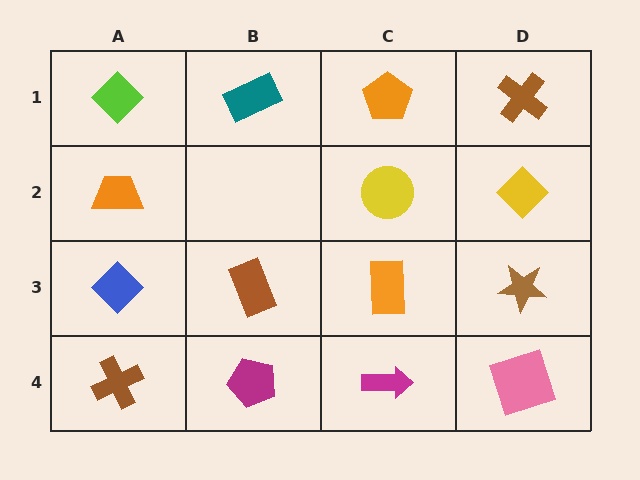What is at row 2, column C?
A yellow circle.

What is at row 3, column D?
A brown star.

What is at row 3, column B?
A brown rectangle.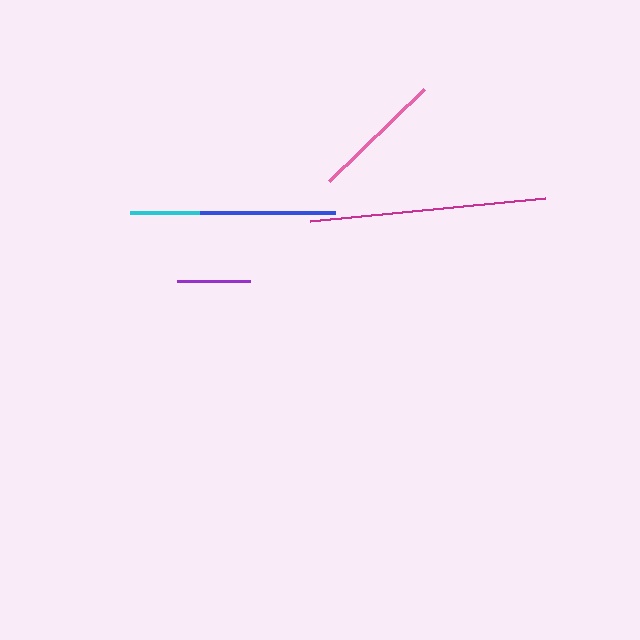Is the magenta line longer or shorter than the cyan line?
The magenta line is longer than the cyan line.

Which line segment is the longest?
The magenta line is the longest at approximately 236 pixels.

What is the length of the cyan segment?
The cyan segment is approximately 69 pixels long.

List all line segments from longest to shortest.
From longest to shortest: magenta, blue, pink, purple, cyan.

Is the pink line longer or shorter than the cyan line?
The pink line is longer than the cyan line.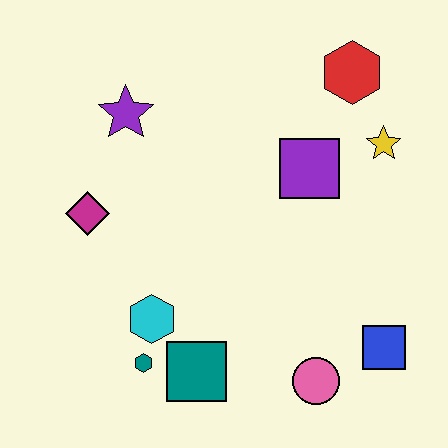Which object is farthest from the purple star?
The blue square is farthest from the purple star.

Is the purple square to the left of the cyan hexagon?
No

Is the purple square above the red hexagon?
No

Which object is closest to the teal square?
The teal hexagon is closest to the teal square.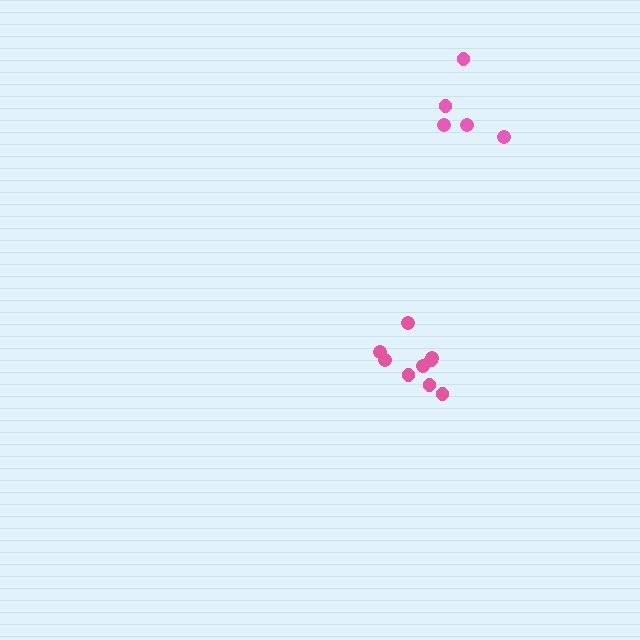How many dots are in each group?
Group 1: 5 dots, Group 2: 9 dots (14 total).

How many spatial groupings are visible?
There are 2 spatial groupings.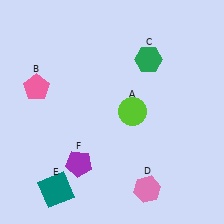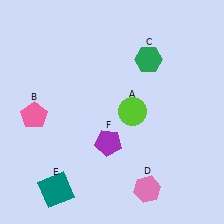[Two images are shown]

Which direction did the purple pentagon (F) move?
The purple pentagon (F) moved right.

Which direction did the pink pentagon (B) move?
The pink pentagon (B) moved down.